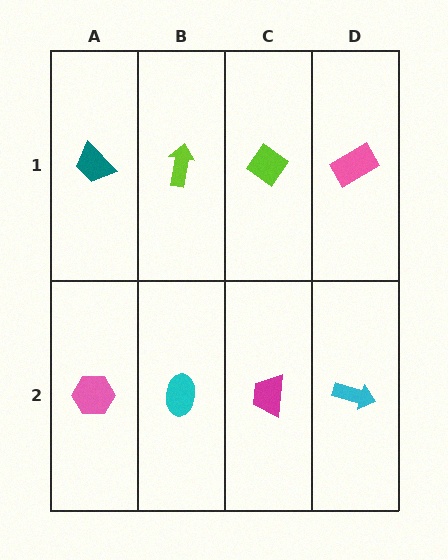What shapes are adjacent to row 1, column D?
A cyan arrow (row 2, column D), a lime diamond (row 1, column C).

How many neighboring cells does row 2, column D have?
2.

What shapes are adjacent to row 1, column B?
A cyan ellipse (row 2, column B), a teal trapezoid (row 1, column A), a lime diamond (row 1, column C).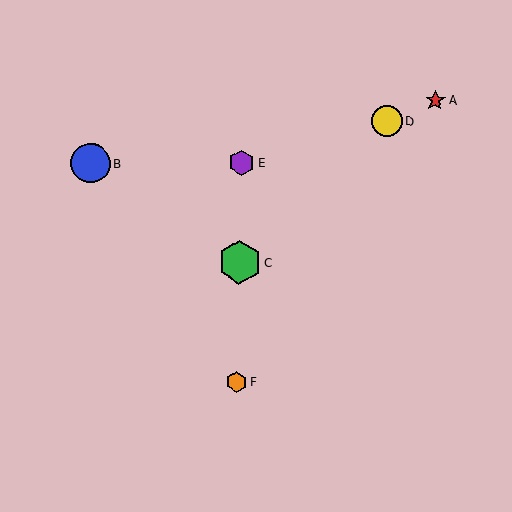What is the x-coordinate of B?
Object B is at x≈90.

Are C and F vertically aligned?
Yes, both are at x≈240.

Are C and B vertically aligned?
No, C is at x≈240 and B is at x≈90.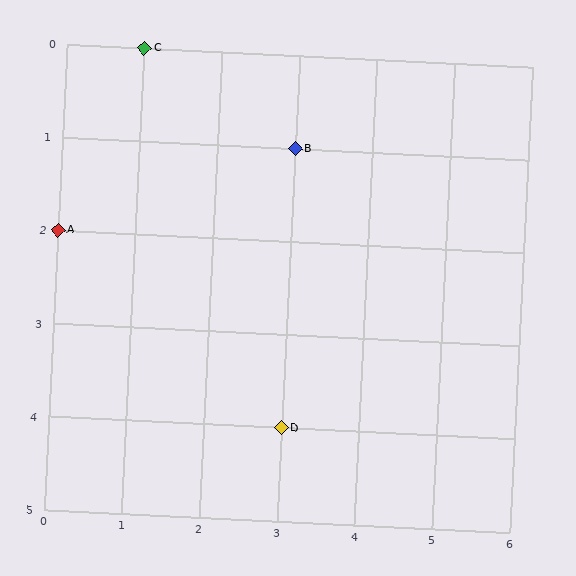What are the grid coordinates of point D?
Point D is at grid coordinates (3, 4).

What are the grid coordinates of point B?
Point B is at grid coordinates (3, 1).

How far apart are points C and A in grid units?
Points C and A are 1 column and 2 rows apart (about 2.2 grid units diagonally).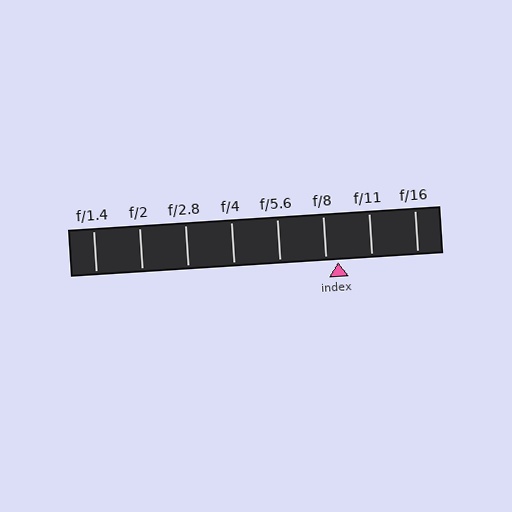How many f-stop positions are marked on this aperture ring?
There are 8 f-stop positions marked.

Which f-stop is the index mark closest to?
The index mark is closest to f/8.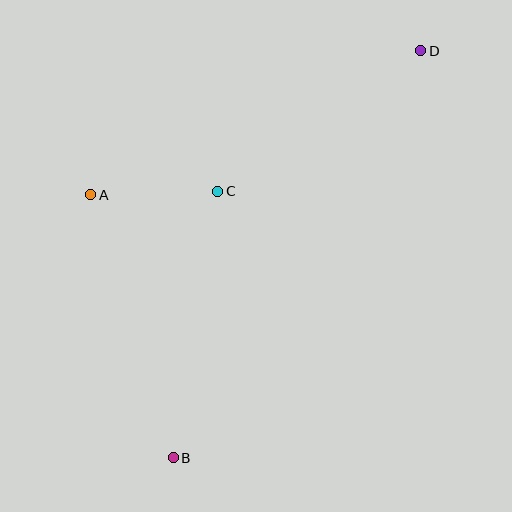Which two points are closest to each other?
Points A and C are closest to each other.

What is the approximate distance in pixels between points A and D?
The distance between A and D is approximately 361 pixels.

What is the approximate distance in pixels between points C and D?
The distance between C and D is approximately 247 pixels.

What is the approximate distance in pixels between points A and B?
The distance between A and B is approximately 276 pixels.